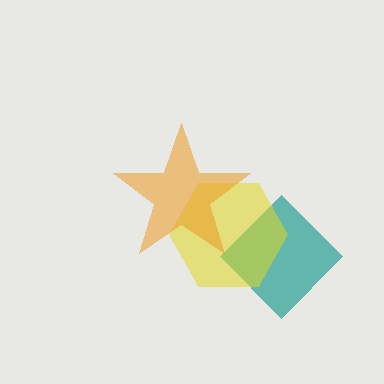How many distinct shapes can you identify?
There are 3 distinct shapes: a teal diamond, a yellow hexagon, an orange star.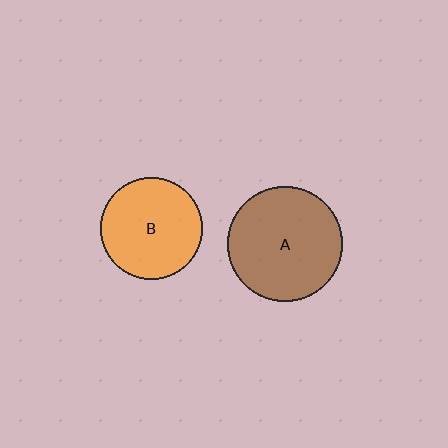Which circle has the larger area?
Circle A (brown).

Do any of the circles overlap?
No, none of the circles overlap.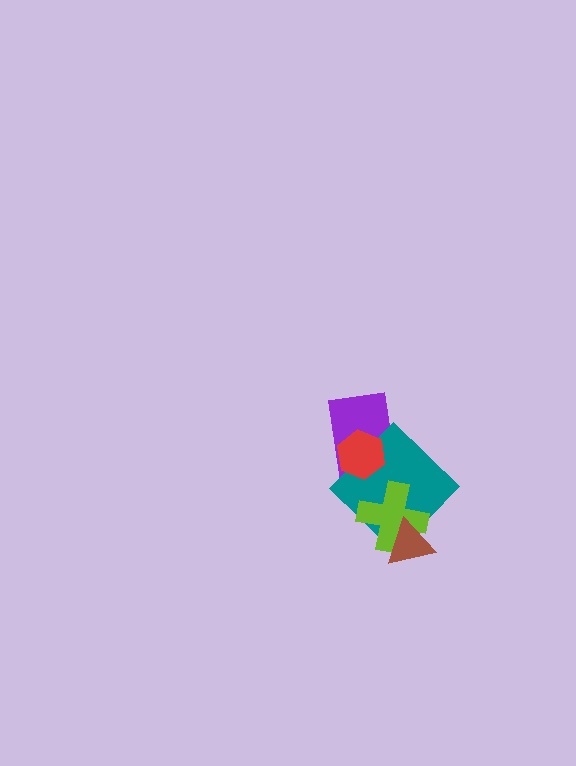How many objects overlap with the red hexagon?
2 objects overlap with the red hexagon.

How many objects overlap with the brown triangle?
2 objects overlap with the brown triangle.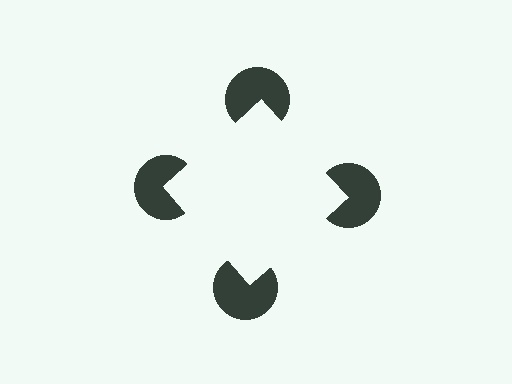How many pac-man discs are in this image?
There are 4 — one at each vertex of the illusory square.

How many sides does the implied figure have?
4 sides.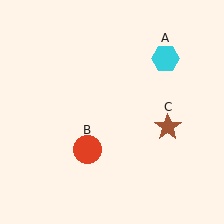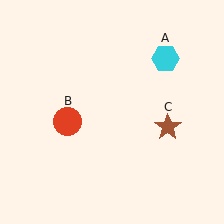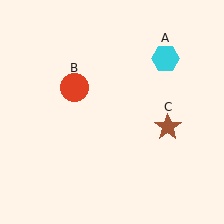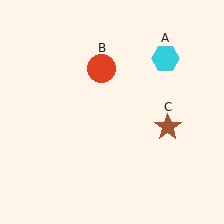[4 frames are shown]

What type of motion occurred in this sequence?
The red circle (object B) rotated clockwise around the center of the scene.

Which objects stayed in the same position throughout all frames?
Cyan hexagon (object A) and brown star (object C) remained stationary.